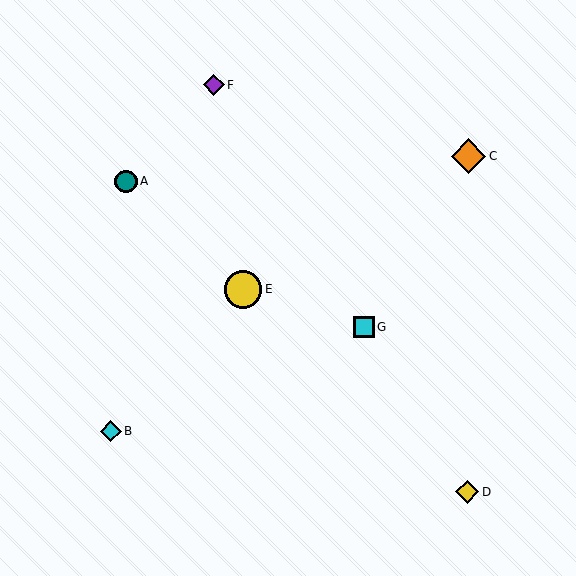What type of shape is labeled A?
Shape A is a teal circle.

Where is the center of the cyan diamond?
The center of the cyan diamond is at (111, 431).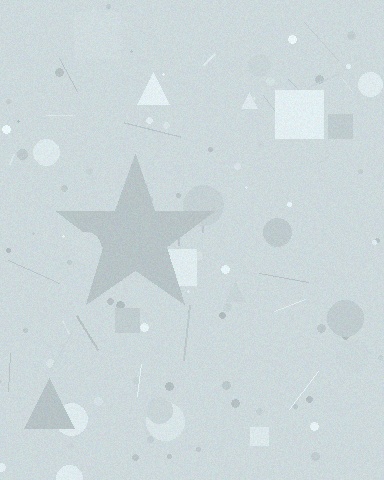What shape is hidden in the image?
A star is hidden in the image.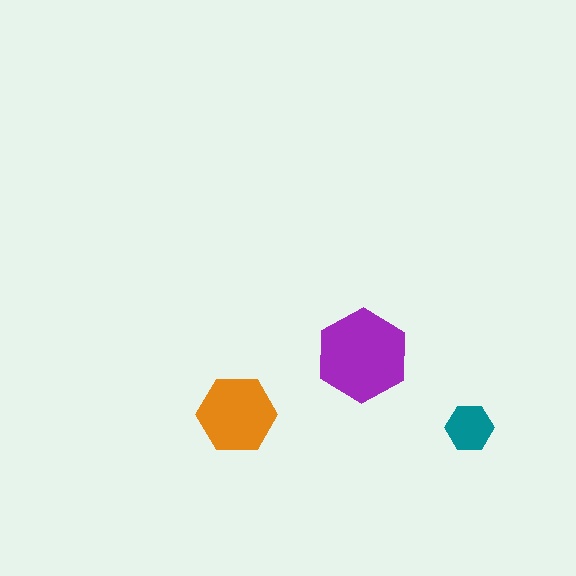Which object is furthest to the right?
The teal hexagon is rightmost.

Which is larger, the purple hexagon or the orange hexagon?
The purple one.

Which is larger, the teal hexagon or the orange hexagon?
The orange one.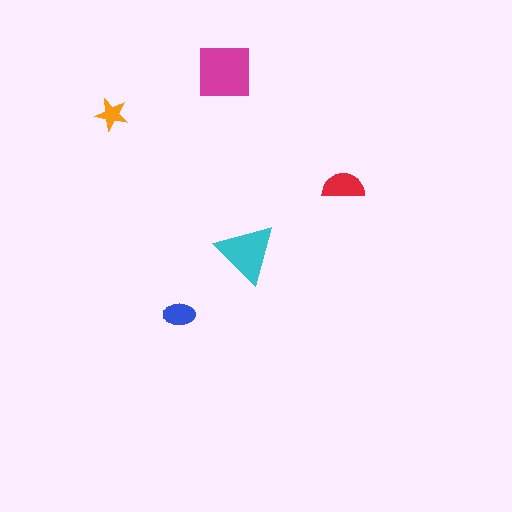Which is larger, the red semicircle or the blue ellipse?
The red semicircle.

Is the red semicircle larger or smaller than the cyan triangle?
Smaller.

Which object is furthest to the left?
The orange star is leftmost.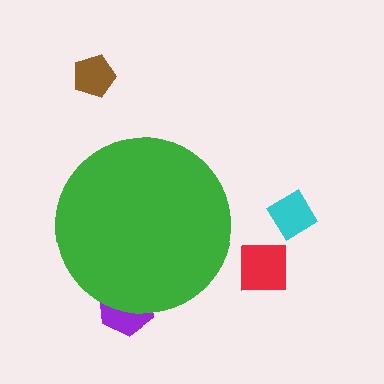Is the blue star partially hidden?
Yes, the blue star is partially hidden behind the green circle.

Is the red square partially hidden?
No, the red square is fully visible.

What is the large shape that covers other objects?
A green circle.